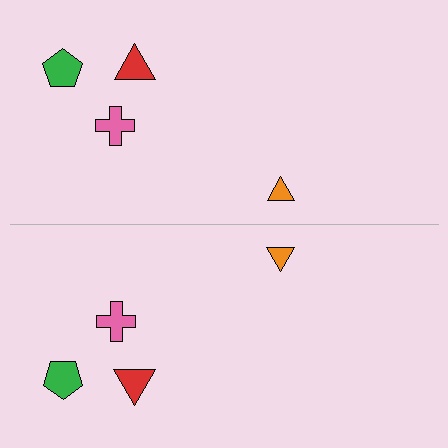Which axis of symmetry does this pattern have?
The pattern has a horizontal axis of symmetry running through the center of the image.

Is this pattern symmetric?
Yes, this pattern has bilateral (reflection) symmetry.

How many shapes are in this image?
There are 8 shapes in this image.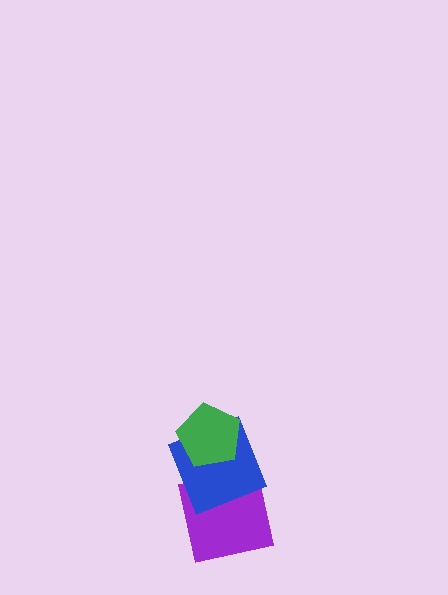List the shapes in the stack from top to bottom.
From top to bottom: the green pentagon, the blue square, the purple square.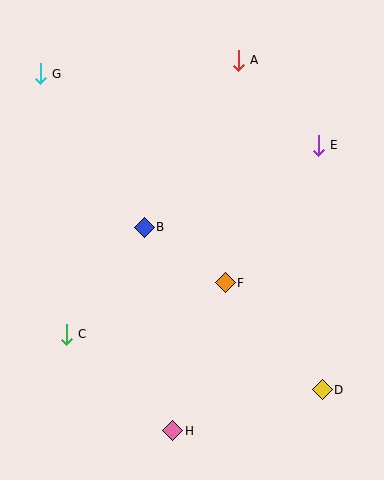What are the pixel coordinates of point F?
Point F is at (225, 283).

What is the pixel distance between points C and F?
The distance between C and F is 167 pixels.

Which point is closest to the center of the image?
Point B at (144, 227) is closest to the center.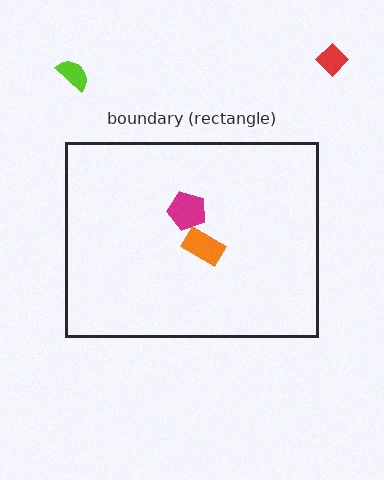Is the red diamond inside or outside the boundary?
Outside.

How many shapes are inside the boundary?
2 inside, 2 outside.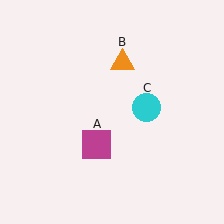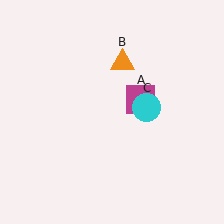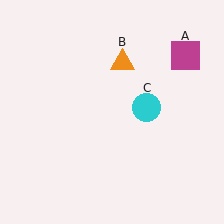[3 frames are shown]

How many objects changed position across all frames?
1 object changed position: magenta square (object A).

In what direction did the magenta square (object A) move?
The magenta square (object A) moved up and to the right.